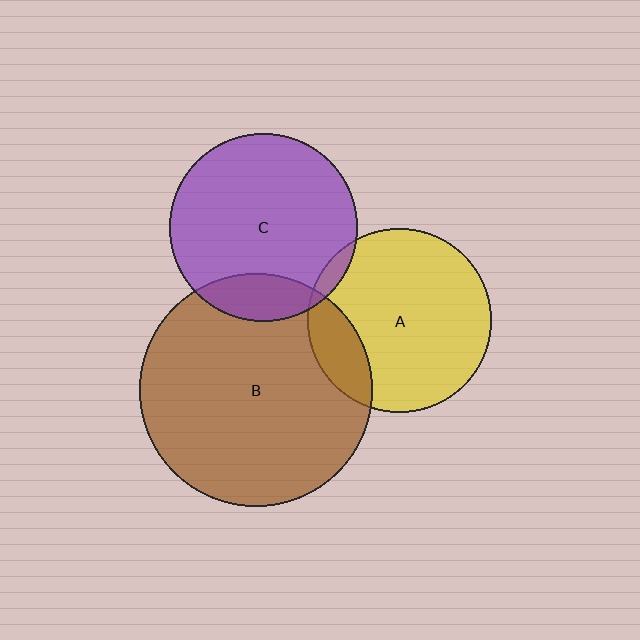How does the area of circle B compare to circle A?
Approximately 1.6 times.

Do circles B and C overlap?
Yes.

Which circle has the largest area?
Circle B (brown).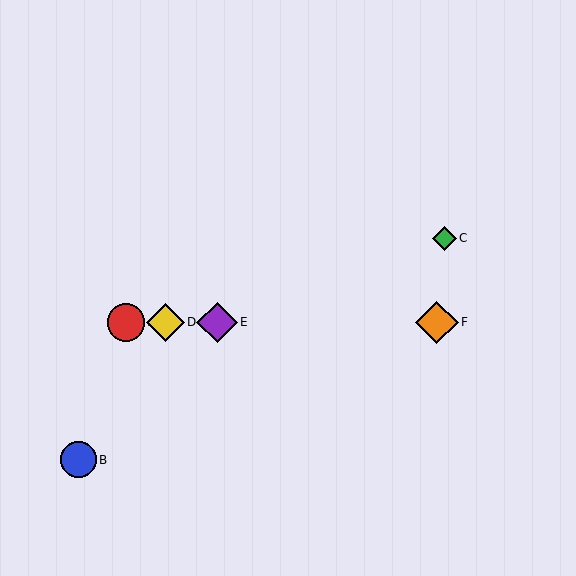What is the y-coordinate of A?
Object A is at y≈322.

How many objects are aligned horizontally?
4 objects (A, D, E, F) are aligned horizontally.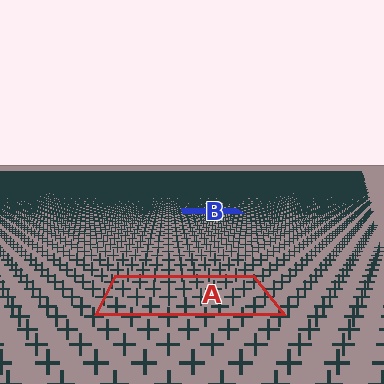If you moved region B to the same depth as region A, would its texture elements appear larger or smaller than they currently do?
They would appear larger. At a closer depth, the same texture elements are projected at a bigger on-screen size.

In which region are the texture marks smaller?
The texture marks are smaller in region B, because it is farther away.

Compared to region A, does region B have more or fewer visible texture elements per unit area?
Region B has more texture elements per unit area — they are packed more densely because it is farther away.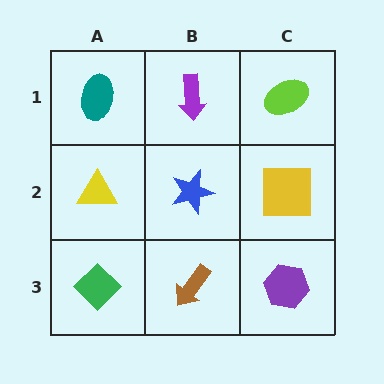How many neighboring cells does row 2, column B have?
4.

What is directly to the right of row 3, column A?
A brown arrow.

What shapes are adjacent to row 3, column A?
A yellow triangle (row 2, column A), a brown arrow (row 3, column B).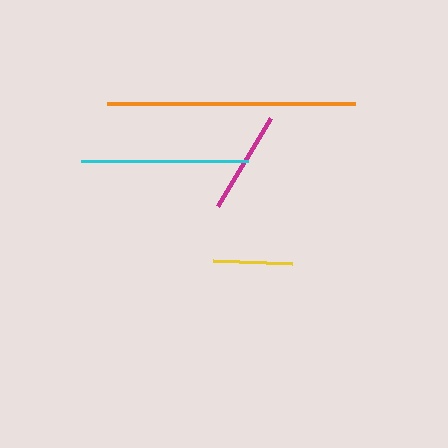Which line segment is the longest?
The orange line is the longest at approximately 248 pixels.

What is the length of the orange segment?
The orange segment is approximately 248 pixels long.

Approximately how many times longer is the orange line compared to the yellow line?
The orange line is approximately 3.1 times the length of the yellow line.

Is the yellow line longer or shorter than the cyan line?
The cyan line is longer than the yellow line.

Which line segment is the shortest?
The yellow line is the shortest at approximately 79 pixels.